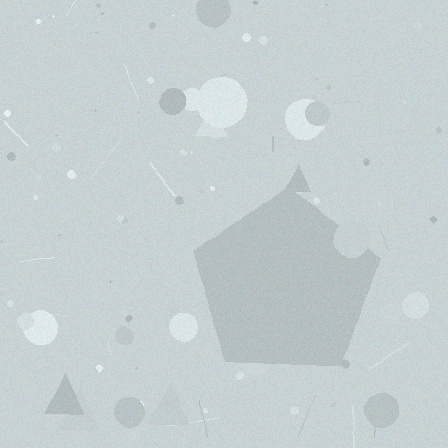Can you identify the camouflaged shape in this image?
The camouflaged shape is a pentagon.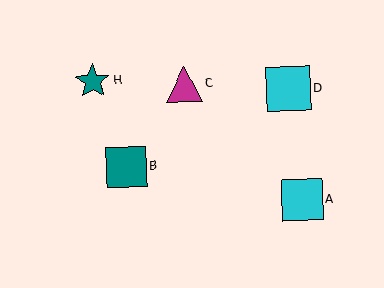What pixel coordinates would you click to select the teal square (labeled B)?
Click at (126, 167) to select the teal square B.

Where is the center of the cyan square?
The center of the cyan square is at (288, 89).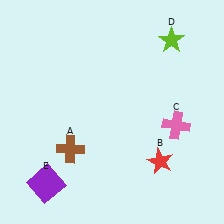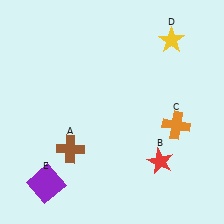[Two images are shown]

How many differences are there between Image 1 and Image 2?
There are 2 differences between the two images.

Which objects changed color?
C changed from pink to orange. D changed from lime to yellow.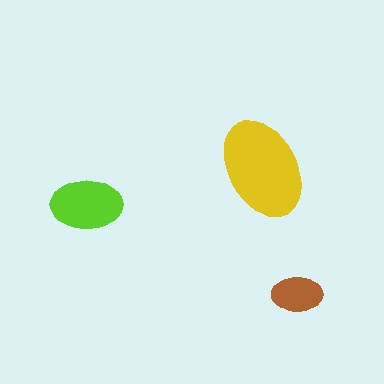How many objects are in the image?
There are 3 objects in the image.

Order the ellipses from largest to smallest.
the yellow one, the lime one, the brown one.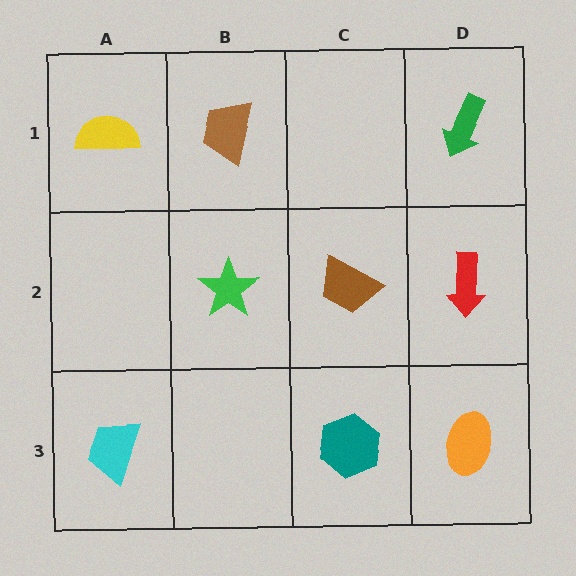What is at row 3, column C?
A teal hexagon.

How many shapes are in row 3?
3 shapes.